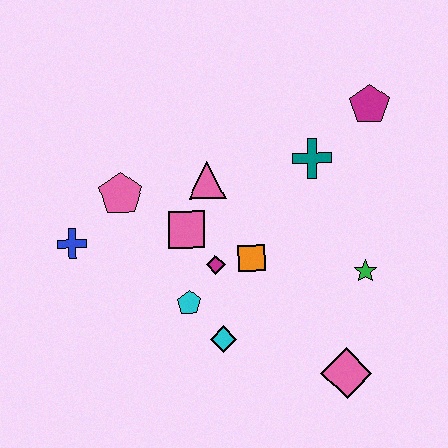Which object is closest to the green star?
The pink diamond is closest to the green star.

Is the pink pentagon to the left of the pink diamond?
Yes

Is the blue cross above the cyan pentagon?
Yes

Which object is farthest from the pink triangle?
The pink diamond is farthest from the pink triangle.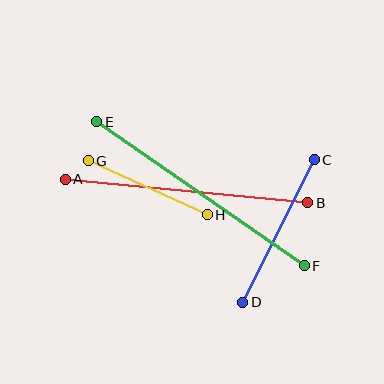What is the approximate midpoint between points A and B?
The midpoint is at approximately (186, 191) pixels.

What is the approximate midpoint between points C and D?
The midpoint is at approximately (278, 231) pixels.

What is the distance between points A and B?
The distance is approximately 244 pixels.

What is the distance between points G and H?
The distance is approximately 130 pixels.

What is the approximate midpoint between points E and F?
The midpoint is at approximately (200, 194) pixels.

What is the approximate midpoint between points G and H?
The midpoint is at approximately (148, 188) pixels.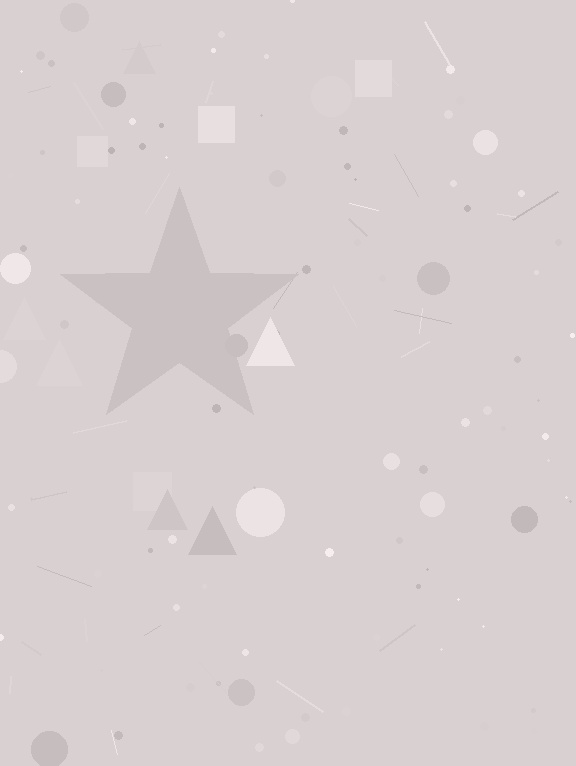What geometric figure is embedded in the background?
A star is embedded in the background.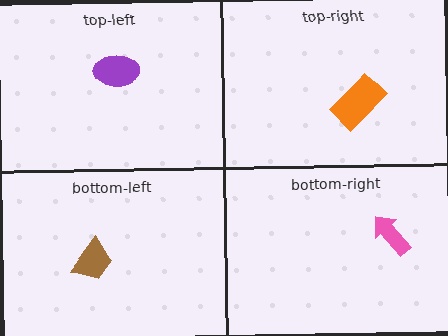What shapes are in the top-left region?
The purple ellipse.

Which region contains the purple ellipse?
The top-left region.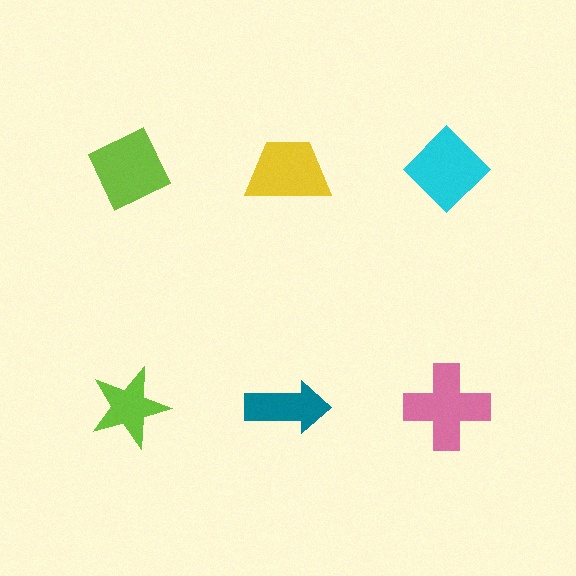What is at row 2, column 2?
A teal arrow.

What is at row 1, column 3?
A cyan diamond.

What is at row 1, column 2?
A yellow trapezoid.